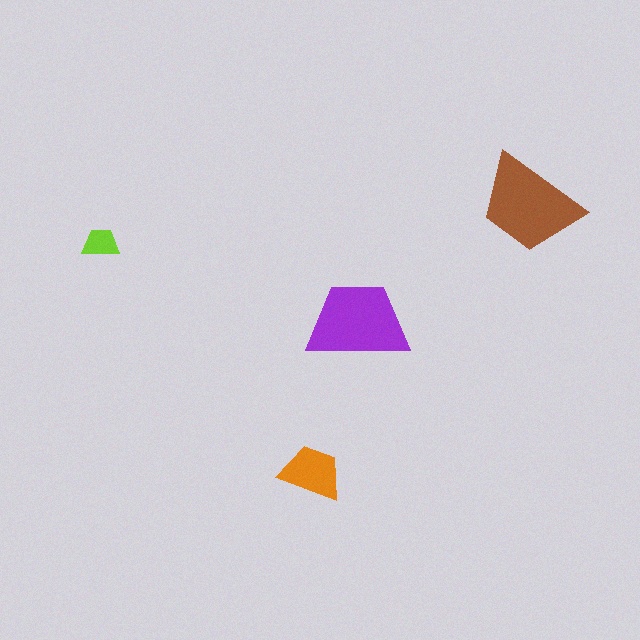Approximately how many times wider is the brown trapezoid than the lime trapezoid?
About 3 times wider.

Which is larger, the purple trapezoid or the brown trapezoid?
The brown one.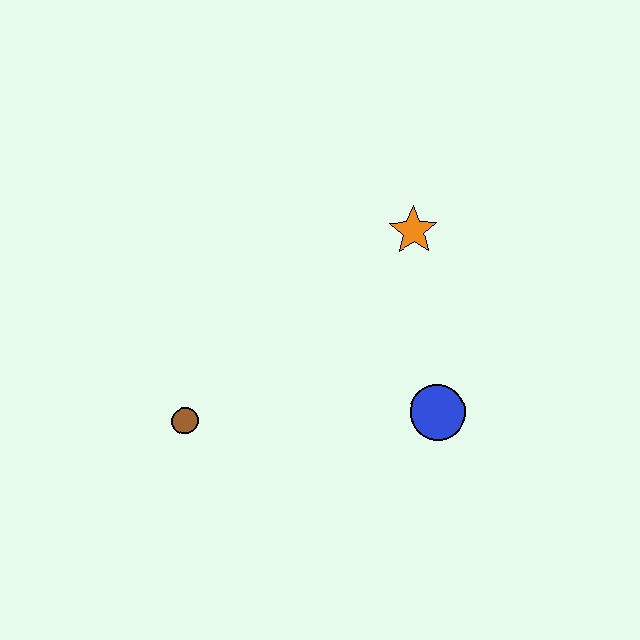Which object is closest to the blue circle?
The orange star is closest to the blue circle.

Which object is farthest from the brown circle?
The orange star is farthest from the brown circle.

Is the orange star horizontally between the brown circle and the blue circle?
Yes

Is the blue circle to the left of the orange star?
No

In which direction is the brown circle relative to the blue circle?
The brown circle is to the left of the blue circle.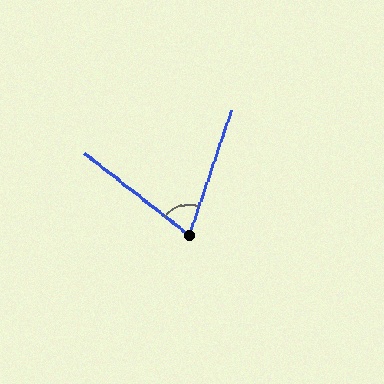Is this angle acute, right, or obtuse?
It is acute.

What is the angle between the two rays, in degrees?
Approximately 70 degrees.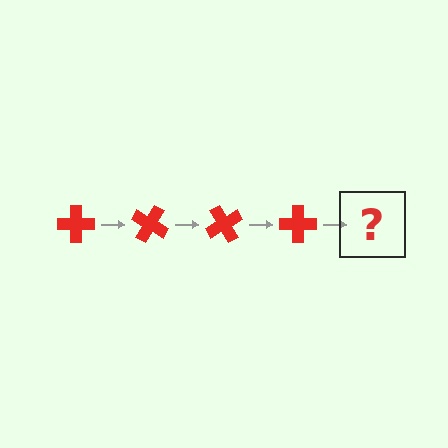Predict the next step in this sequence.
The next step is a red cross rotated 120 degrees.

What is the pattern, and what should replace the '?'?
The pattern is that the cross rotates 30 degrees each step. The '?' should be a red cross rotated 120 degrees.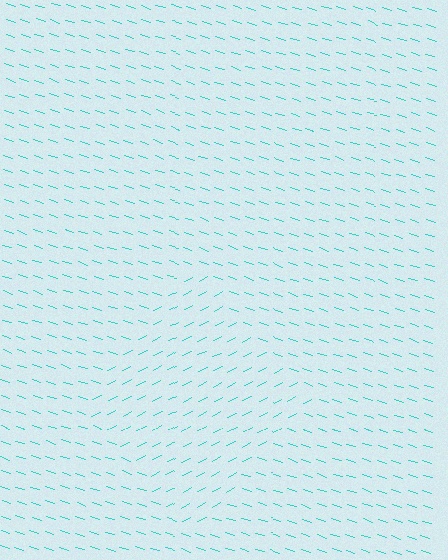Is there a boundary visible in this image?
Yes, there is a texture boundary formed by a change in line orientation.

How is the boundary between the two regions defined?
The boundary is defined purely by a change in line orientation (approximately 45 degrees difference). All lines are the same color and thickness.